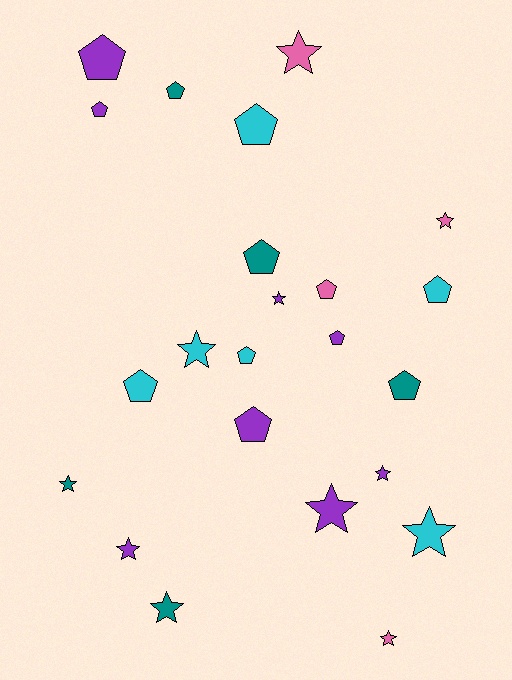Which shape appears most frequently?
Pentagon, with 12 objects.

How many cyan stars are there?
There are 2 cyan stars.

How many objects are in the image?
There are 23 objects.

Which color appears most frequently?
Purple, with 8 objects.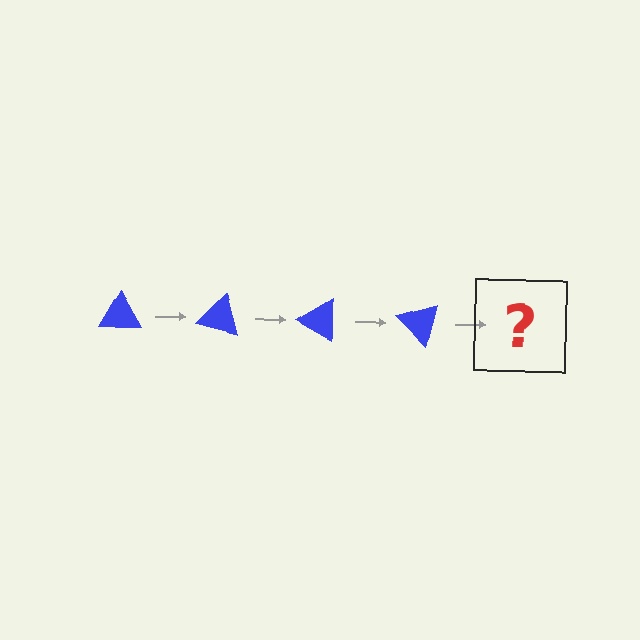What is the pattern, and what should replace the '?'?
The pattern is that the triangle rotates 15 degrees each step. The '?' should be a blue triangle rotated 60 degrees.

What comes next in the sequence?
The next element should be a blue triangle rotated 60 degrees.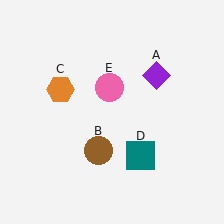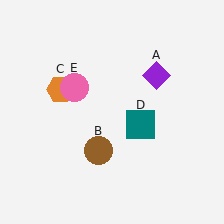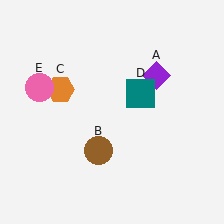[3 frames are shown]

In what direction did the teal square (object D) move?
The teal square (object D) moved up.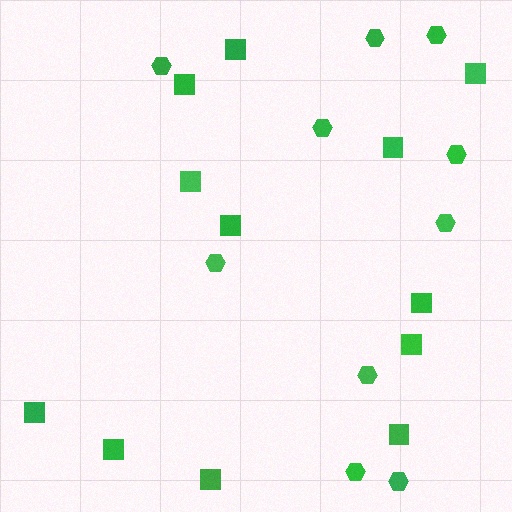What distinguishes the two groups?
There are 2 groups: one group of hexagons (10) and one group of squares (12).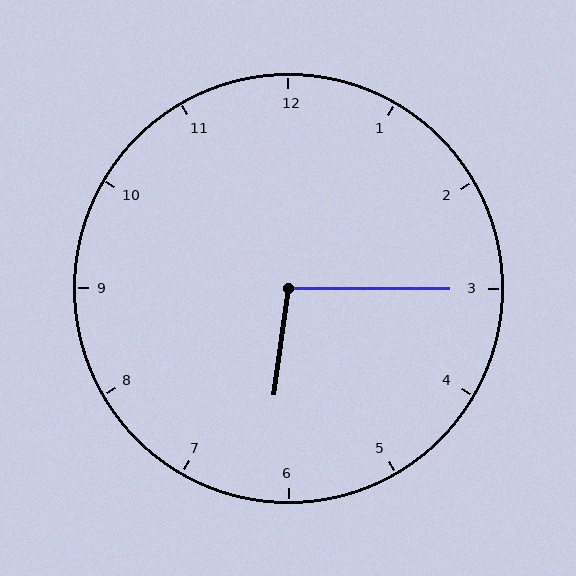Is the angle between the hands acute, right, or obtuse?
It is obtuse.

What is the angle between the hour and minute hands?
Approximately 98 degrees.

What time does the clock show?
6:15.